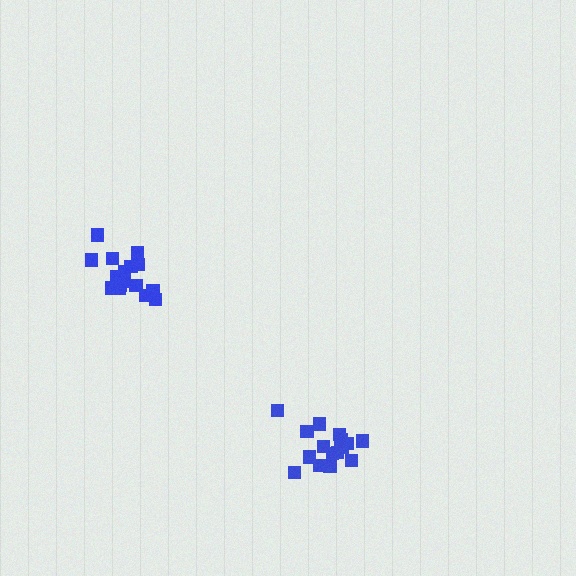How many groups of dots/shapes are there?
There are 2 groups.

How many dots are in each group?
Group 1: 18 dots, Group 2: 16 dots (34 total).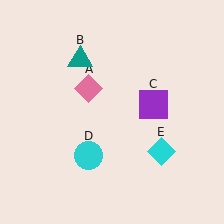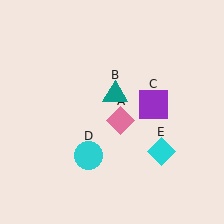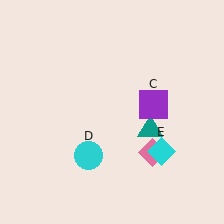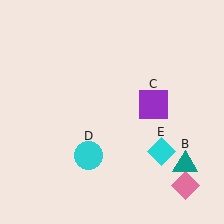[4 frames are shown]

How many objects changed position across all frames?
2 objects changed position: pink diamond (object A), teal triangle (object B).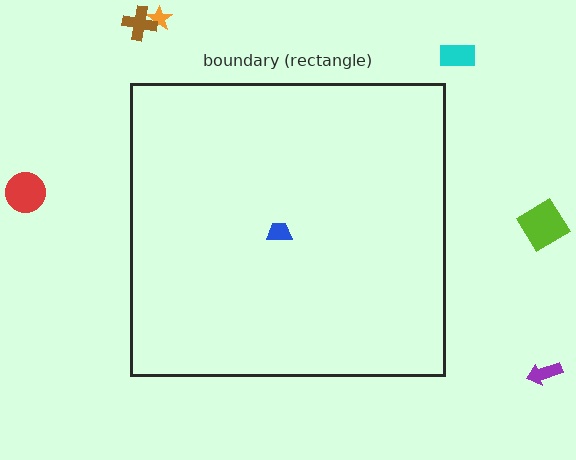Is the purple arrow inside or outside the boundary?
Outside.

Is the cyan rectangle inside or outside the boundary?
Outside.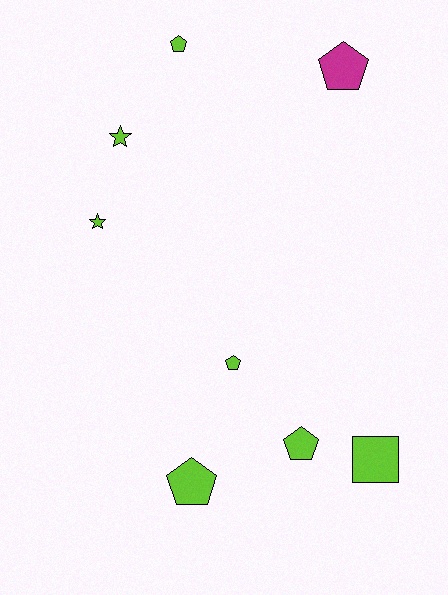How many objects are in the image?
There are 8 objects.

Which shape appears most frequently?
Pentagon, with 5 objects.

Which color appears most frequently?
Lime, with 7 objects.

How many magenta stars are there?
There are no magenta stars.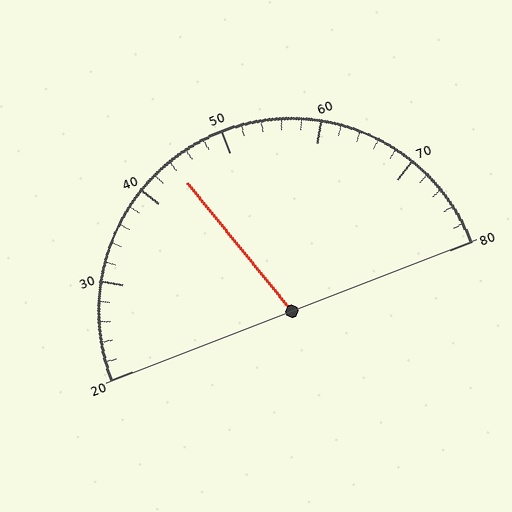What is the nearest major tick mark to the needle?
The nearest major tick mark is 40.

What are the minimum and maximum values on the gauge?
The gauge ranges from 20 to 80.